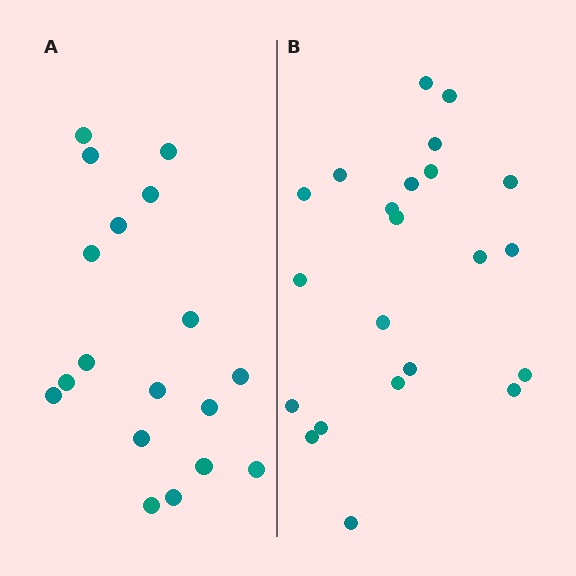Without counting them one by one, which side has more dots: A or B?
Region B (the right region) has more dots.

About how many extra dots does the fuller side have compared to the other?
Region B has about 4 more dots than region A.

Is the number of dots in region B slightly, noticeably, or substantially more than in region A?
Region B has only slightly more — the two regions are fairly close. The ratio is roughly 1.2 to 1.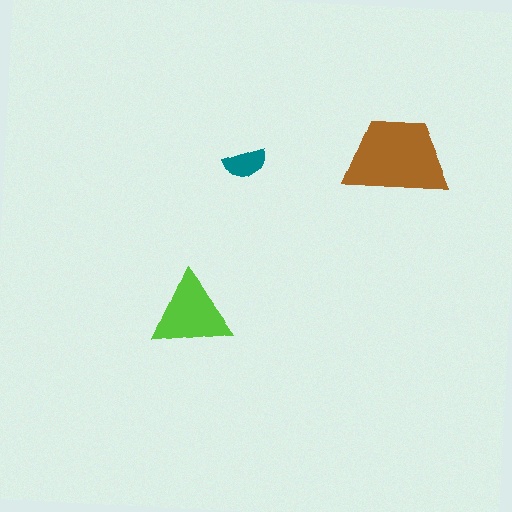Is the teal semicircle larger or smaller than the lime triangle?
Smaller.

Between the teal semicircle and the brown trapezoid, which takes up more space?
The brown trapezoid.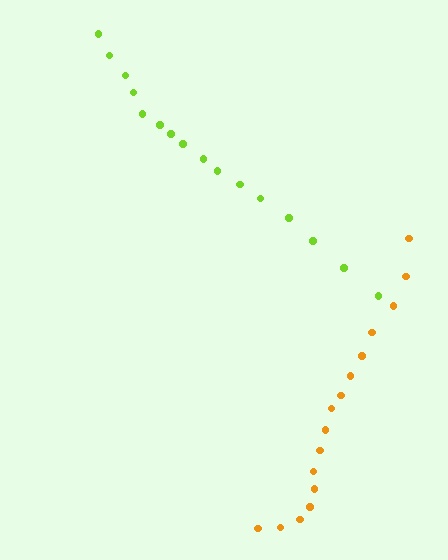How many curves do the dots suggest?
There are 2 distinct paths.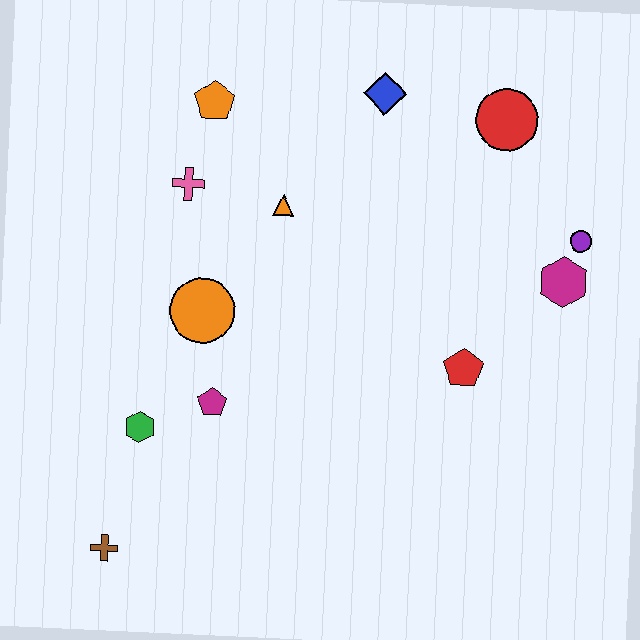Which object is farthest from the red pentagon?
The brown cross is farthest from the red pentagon.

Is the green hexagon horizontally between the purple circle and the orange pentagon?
No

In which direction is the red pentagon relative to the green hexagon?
The red pentagon is to the right of the green hexagon.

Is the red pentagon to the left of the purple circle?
Yes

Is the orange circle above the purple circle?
No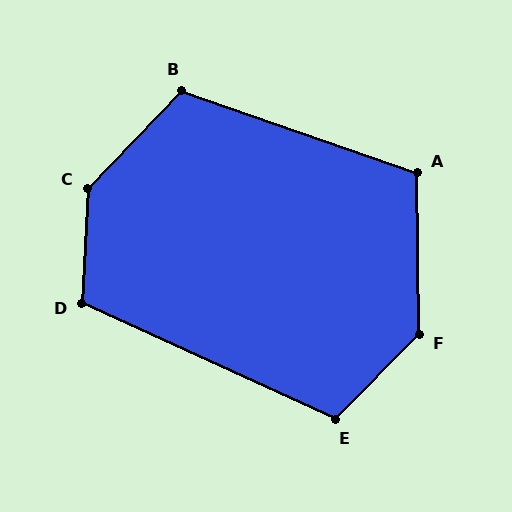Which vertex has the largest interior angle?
C, at approximately 139 degrees.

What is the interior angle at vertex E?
Approximately 110 degrees (obtuse).